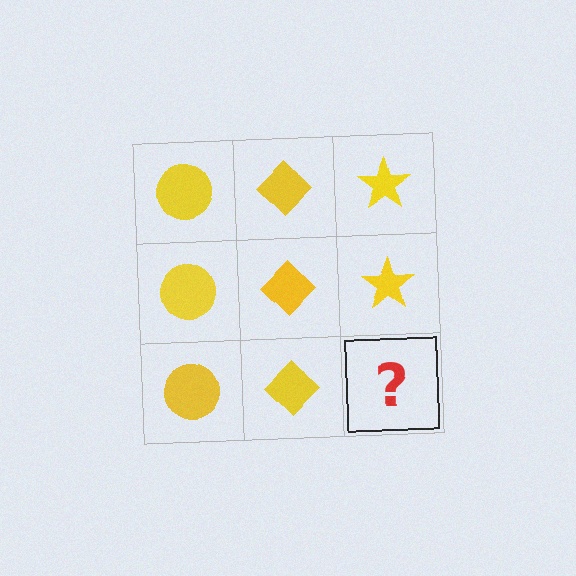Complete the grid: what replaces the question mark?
The question mark should be replaced with a yellow star.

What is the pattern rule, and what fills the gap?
The rule is that each column has a consistent shape. The gap should be filled with a yellow star.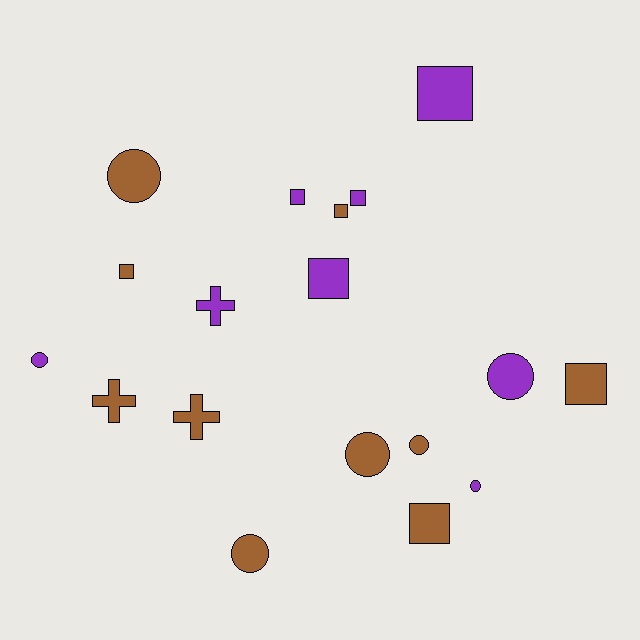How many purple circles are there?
There are 3 purple circles.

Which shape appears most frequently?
Square, with 8 objects.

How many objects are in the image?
There are 18 objects.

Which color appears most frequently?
Brown, with 10 objects.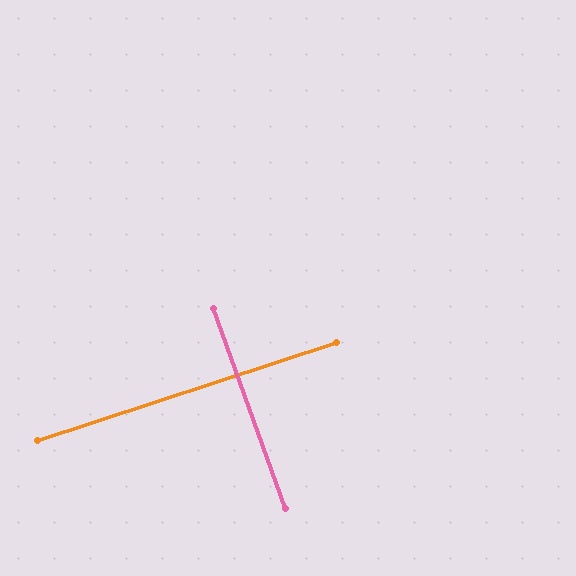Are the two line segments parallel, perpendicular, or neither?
Perpendicular — they meet at approximately 88°.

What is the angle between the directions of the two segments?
Approximately 88 degrees.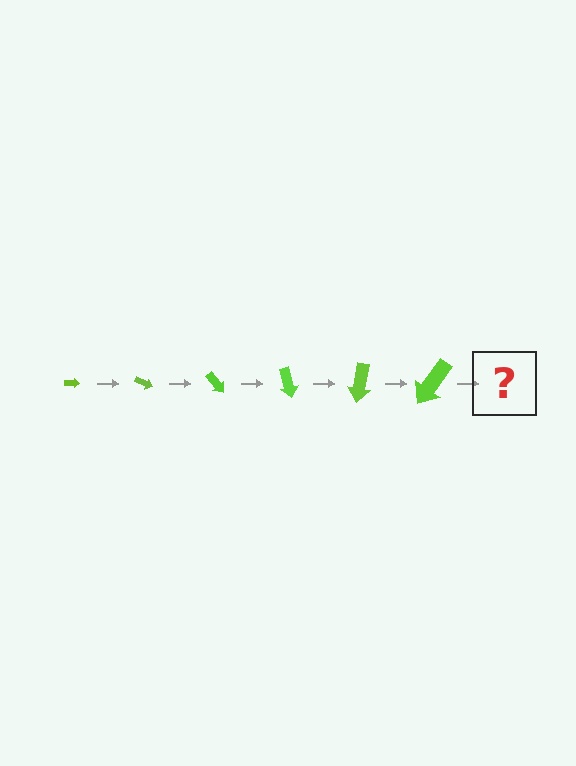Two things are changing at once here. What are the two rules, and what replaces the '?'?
The two rules are that the arrow grows larger each step and it rotates 25 degrees each step. The '?' should be an arrow, larger than the previous one and rotated 150 degrees from the start.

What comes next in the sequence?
The next element should be an arrow, larger than the previous one and rotated 150 degrees from the start.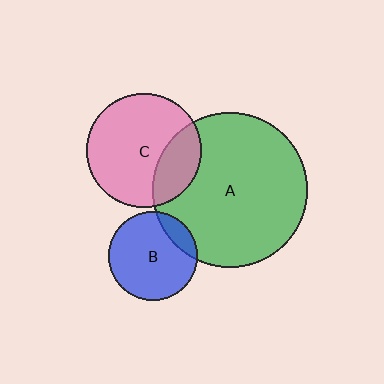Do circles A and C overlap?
Yes.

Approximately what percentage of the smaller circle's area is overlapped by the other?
Approximately 25%.